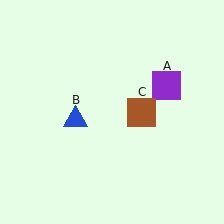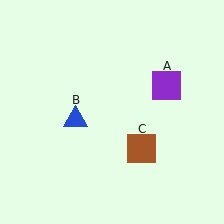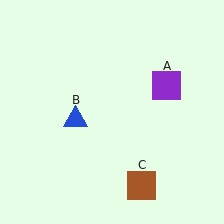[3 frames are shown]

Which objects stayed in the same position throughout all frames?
Purple square (object A) and blue triangle (object B) remained stationary.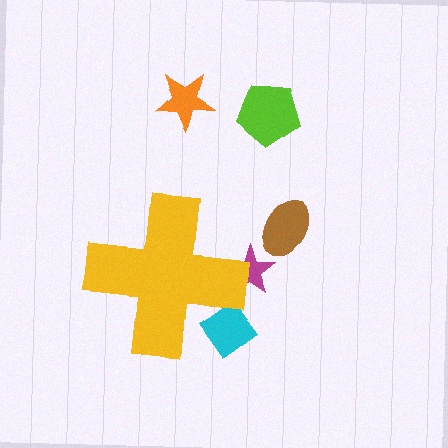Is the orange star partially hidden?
No, the orange star is fully visible.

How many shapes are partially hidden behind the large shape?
2 shapes are partially hidden.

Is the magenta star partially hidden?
Yes, the magenta star is partially hidden behind the yellow cross.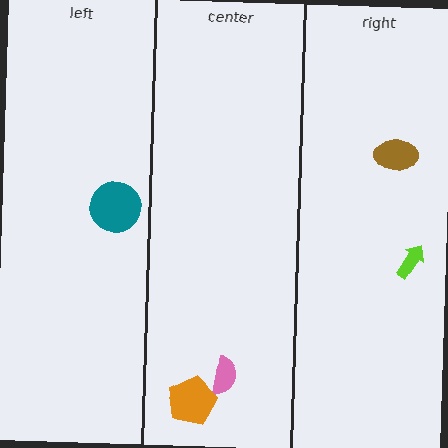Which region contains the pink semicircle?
The center region.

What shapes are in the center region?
The pink semicircle, the orange pentagon.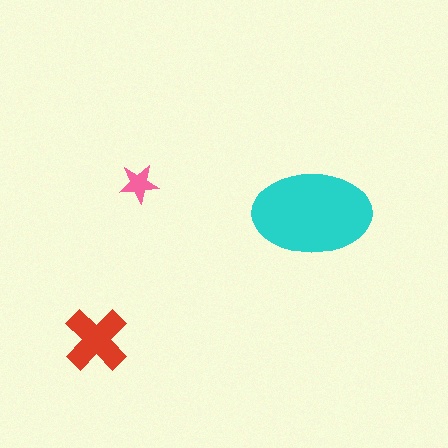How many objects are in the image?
There are 3 objects in the image.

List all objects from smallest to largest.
The pink star, the red cross, the cyan ellipse.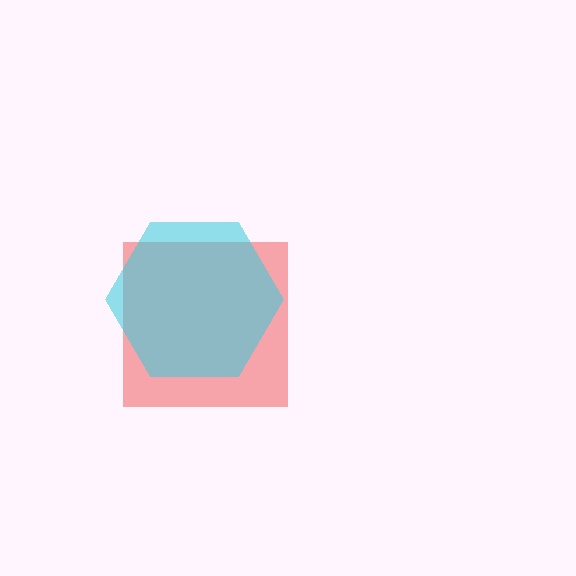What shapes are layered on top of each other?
The layered shapes are: a red square, a cyan hexagon.